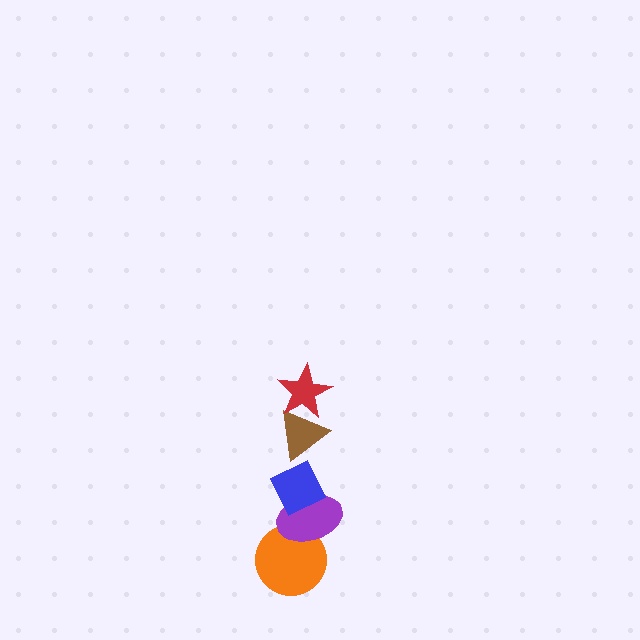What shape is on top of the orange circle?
The purple ellipse is on top of the orange circle.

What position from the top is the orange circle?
The orange circle is 5th from the top.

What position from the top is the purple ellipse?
The purple ellipse is 4th from the top.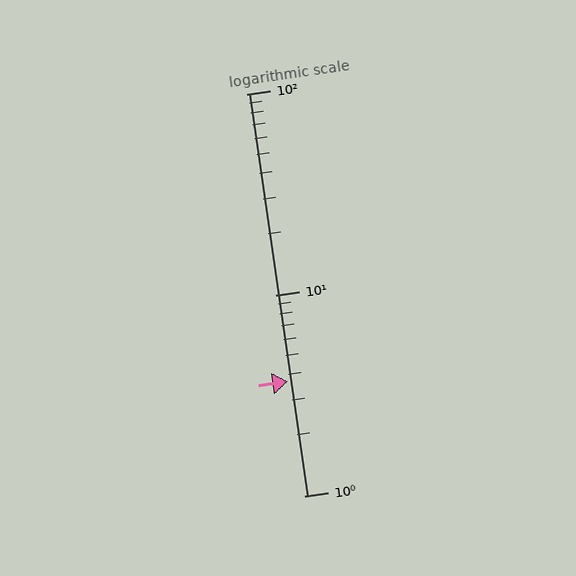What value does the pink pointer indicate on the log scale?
The pointer indicates approximately 3.7.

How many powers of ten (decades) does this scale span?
The scale spans 2 decades, from 1 to 100.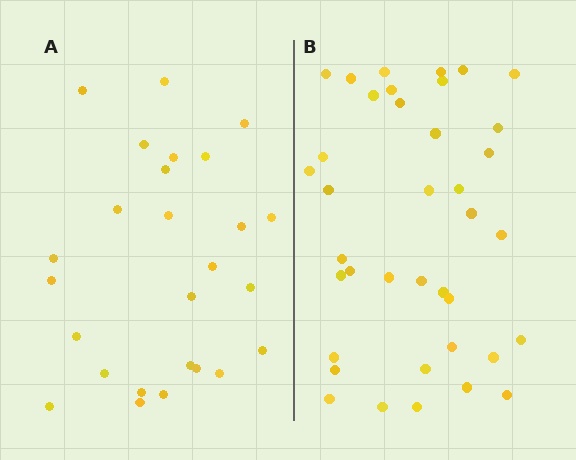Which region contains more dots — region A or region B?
Region B (the right region) has more dots.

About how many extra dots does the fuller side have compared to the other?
Region B has roughly 12 or so more dots than region A.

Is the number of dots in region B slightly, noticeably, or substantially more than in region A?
Region B has substantially more. The ratio is roughly 1.5 to 1.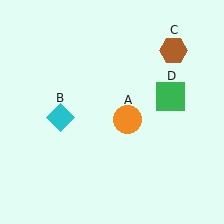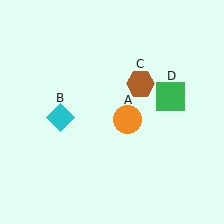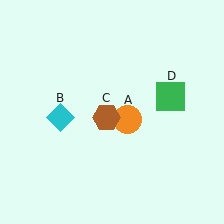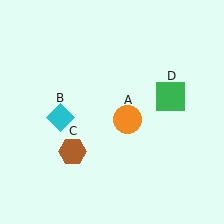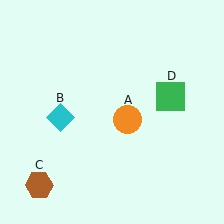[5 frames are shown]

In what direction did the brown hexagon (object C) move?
The brown hexagon (object C) moved down and to the left.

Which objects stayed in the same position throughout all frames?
Orange circle (object A) and cyan diamond (object B) and green square (object D) remained stationary.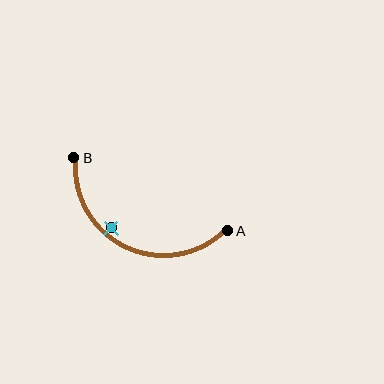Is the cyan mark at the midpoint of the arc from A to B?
No — the cyan mark does not lie on the arc at all. It sits slightly inside the curve.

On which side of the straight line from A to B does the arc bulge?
The arc bulges below the straight line connecting A and B.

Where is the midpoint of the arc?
The arc midpoint is the point on the curve farthest from the straight line joining A and B. It sits below that line.